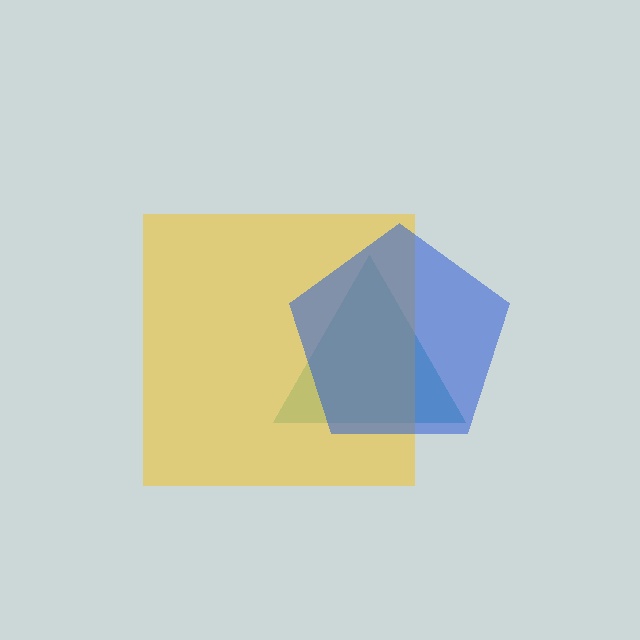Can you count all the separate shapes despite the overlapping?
Yes, there are 3 separate shapes.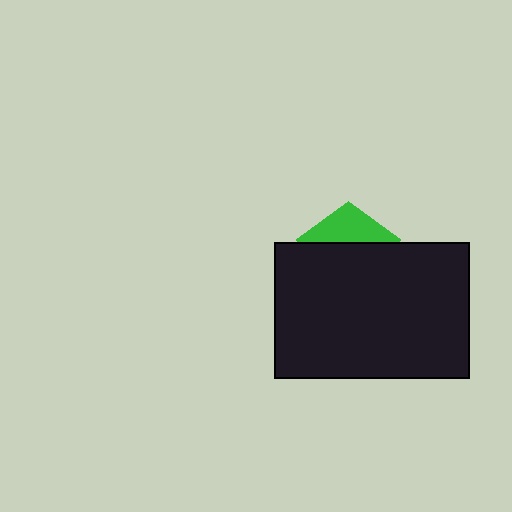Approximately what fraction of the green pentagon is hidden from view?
Roughly 69% of the green pentagon is hidden behind the black rectangle.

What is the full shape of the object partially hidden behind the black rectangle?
The partially hidden object is a green pentagon.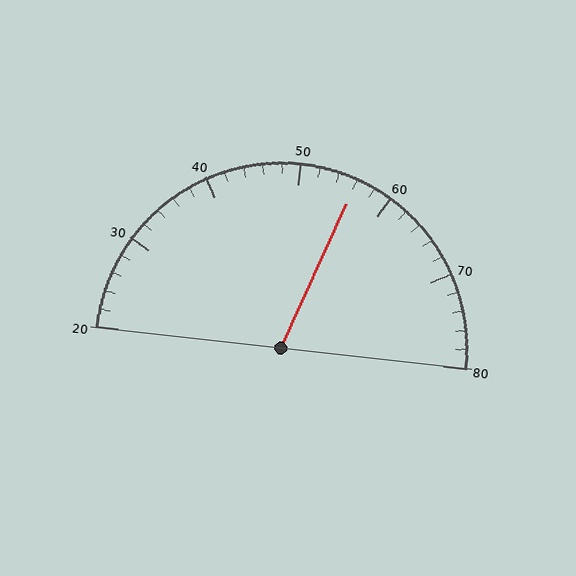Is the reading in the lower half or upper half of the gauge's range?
The reading is in the upper half of the range (20 to 80).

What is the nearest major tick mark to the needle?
The nearest major tick mark is 60.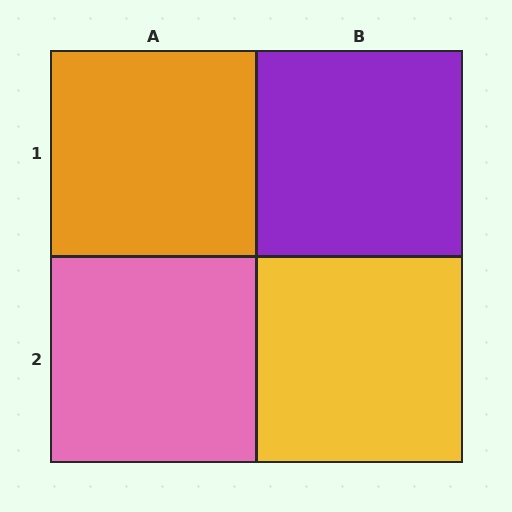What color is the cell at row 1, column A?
Orange.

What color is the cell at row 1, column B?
Purple.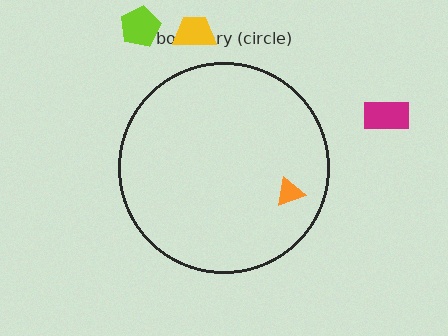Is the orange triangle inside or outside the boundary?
Inside.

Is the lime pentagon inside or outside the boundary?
Outside.